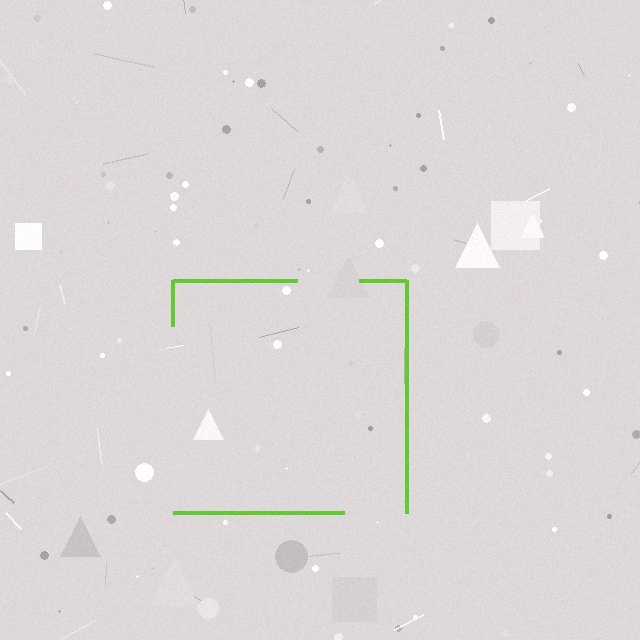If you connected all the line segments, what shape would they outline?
They would outline a square.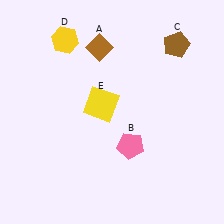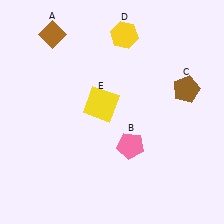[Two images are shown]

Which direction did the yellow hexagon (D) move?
The yellow hexagon (D) moved right.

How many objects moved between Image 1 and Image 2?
3 objects moved between the two images.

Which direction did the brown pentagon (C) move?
The brown pentagon (C) moved down.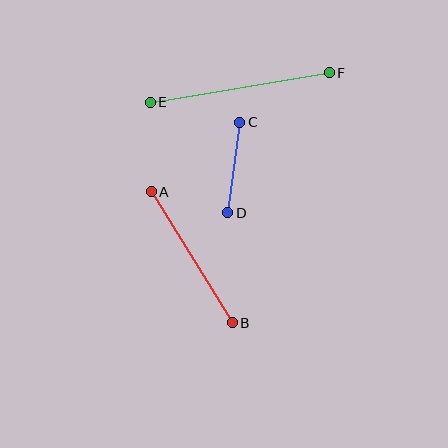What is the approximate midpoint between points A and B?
The midpoint is at approximately (192, 257) pixels.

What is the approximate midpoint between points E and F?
The midpoint is at approximately (240, 88) pixels.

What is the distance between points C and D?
The distance is approximately 91 pixels.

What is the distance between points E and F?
The distance is approximately 181 pixels.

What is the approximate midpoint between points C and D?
The midpoint is at approximately (234, 167) pixels.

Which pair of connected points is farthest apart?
Points E and F are farthest apart.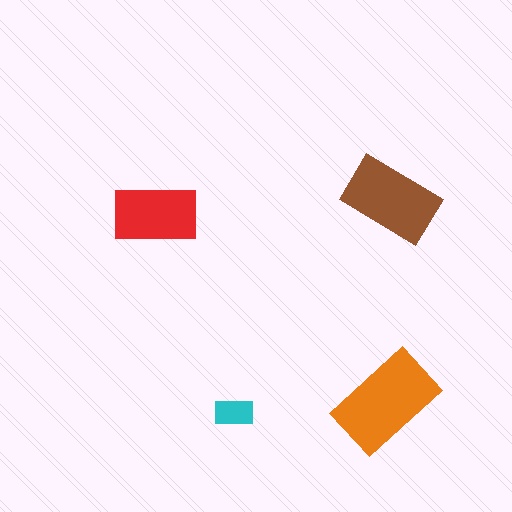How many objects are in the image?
There are 4 objects in the image.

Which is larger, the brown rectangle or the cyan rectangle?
The brown one.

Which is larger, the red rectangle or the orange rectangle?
The orange one.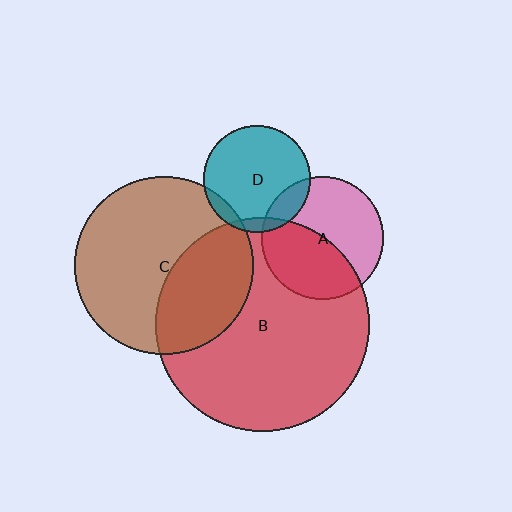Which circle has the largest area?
Circle B (red).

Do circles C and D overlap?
Yes.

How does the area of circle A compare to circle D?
Approximately 1.3 times.